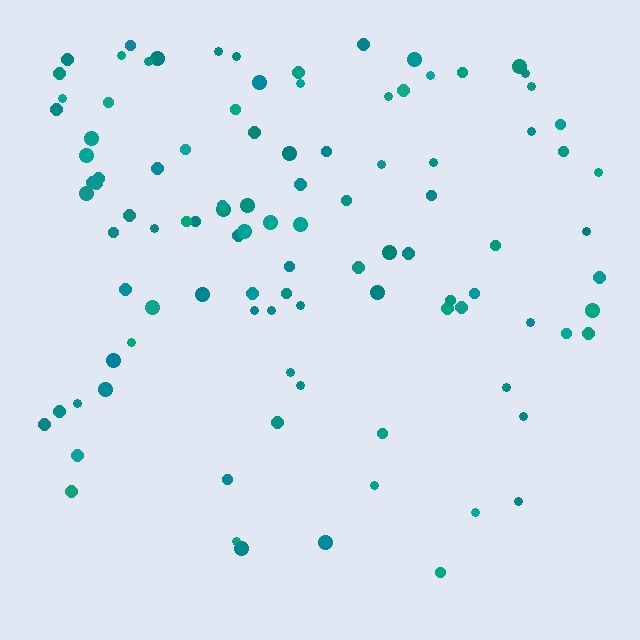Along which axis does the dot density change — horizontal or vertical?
Vertical.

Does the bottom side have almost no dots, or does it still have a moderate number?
Still a moderate number, just noticeably fewer than the top.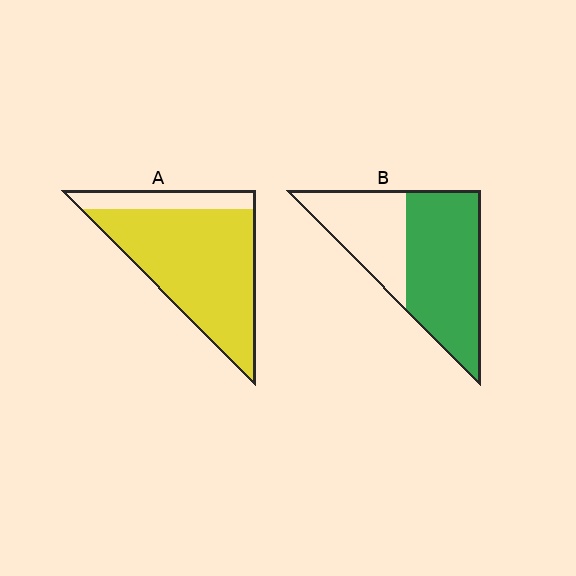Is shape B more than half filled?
Yes.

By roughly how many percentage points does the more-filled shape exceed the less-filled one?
By roughly 20 percentage points (A over B).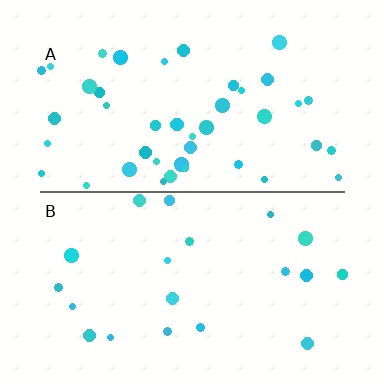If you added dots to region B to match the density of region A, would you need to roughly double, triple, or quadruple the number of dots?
Approximately double.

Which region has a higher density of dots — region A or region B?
A (the top).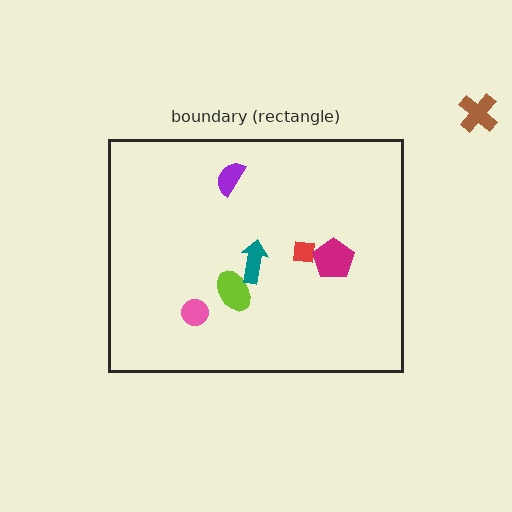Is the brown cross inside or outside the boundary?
Outside.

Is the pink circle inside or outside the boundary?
Inside.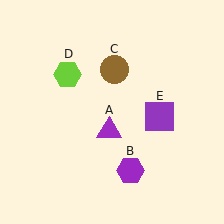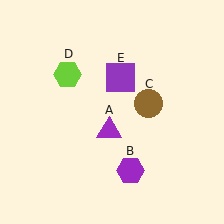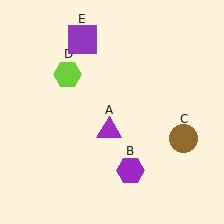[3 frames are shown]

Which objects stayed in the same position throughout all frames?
Purple triangle (object A) and purple hexagon (object B) and lime hexagon (object D) remained stationary.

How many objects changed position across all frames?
2 objects changed position: brown circle (object C), purple square (object E).